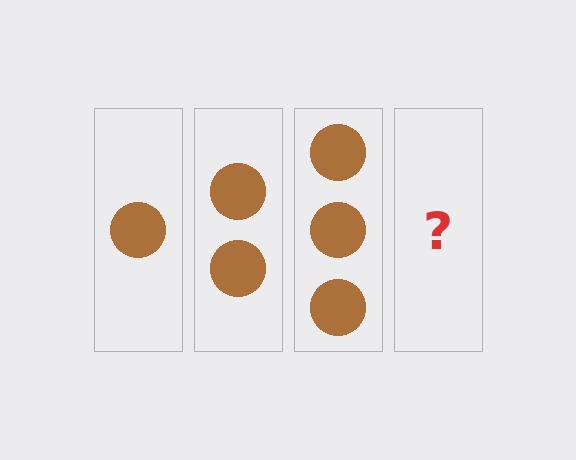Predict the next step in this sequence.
The next step is 4 circles.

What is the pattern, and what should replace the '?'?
The pattern is that each step adds one more circle. The '?' should be 4 circles.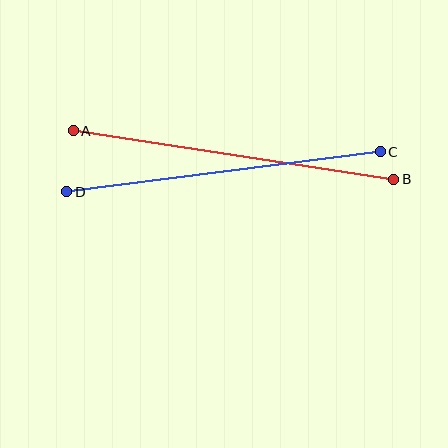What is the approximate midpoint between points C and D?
The midpoint is at approximately (224, 172) pixels.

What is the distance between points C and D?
The distance is approximately 316 pixels.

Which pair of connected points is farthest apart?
Points A and B are farthest apart.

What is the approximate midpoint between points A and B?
The midpoint is at approximately (233, 155) pixels.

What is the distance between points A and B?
The distance is approximately 324 pixels.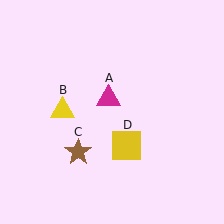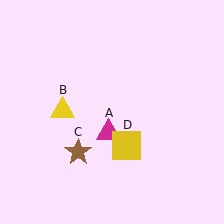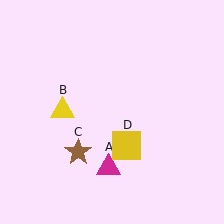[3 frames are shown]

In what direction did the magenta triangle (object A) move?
The magenta triangle (object A) moved down.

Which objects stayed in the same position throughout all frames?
Yellow triangle (object B) and brown star (object C) and yellow square (object D) remained stationary.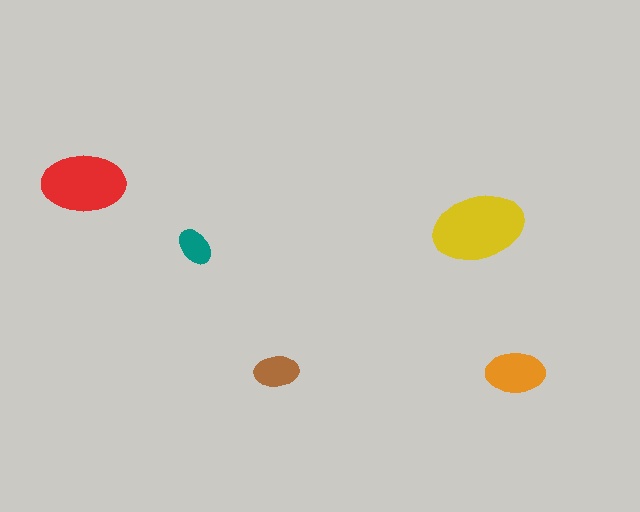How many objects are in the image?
There are 5 objects in the image.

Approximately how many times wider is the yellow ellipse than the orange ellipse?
About 1.5 times wider.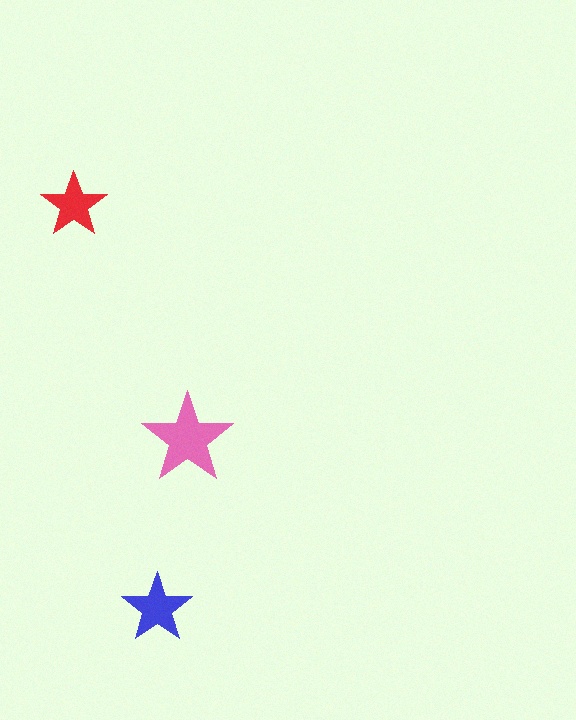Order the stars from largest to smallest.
the pink one, the blue one, the red one.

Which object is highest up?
The red star is topmost.